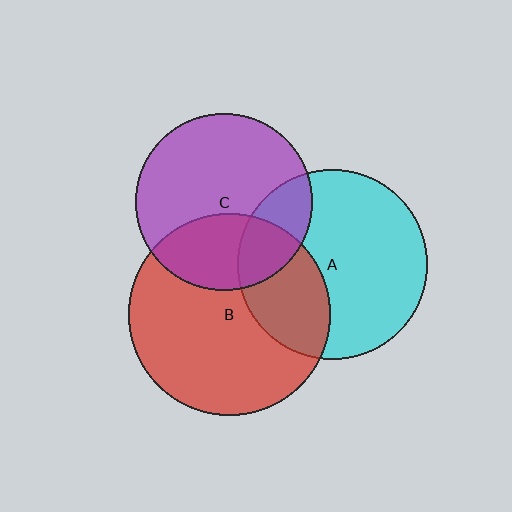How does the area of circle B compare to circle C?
Approximately 1.3 times.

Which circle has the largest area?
Circle B (red).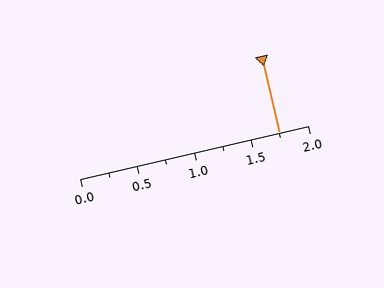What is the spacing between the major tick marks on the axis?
The major ticks are spaced 0.5 apart.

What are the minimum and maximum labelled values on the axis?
The axis runs from 0.0 to 2.0.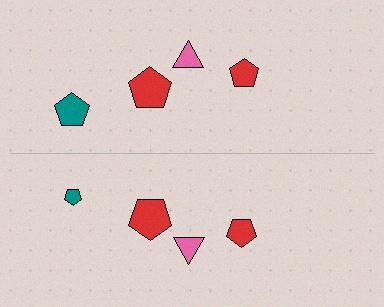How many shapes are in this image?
There are 8 shapes in this image.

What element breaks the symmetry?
The teal pentagon on the bottom side has a different size than its mirror counterpart.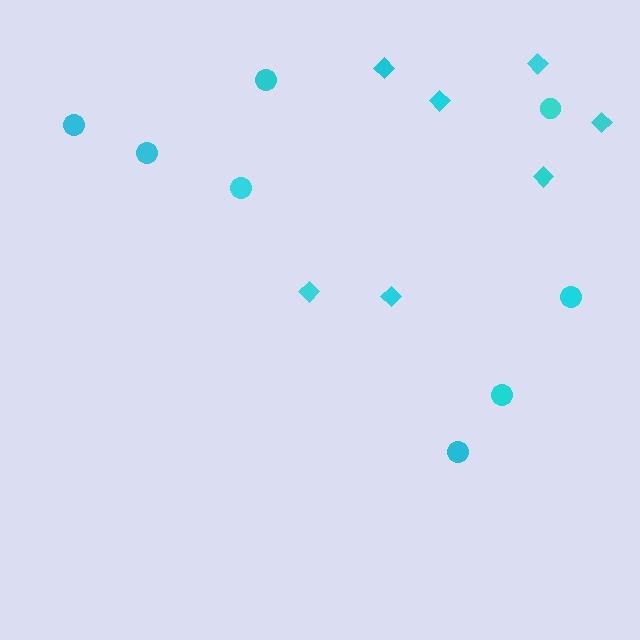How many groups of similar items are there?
There are 2 groups: one group of circles (8) and one group of diamonds (7).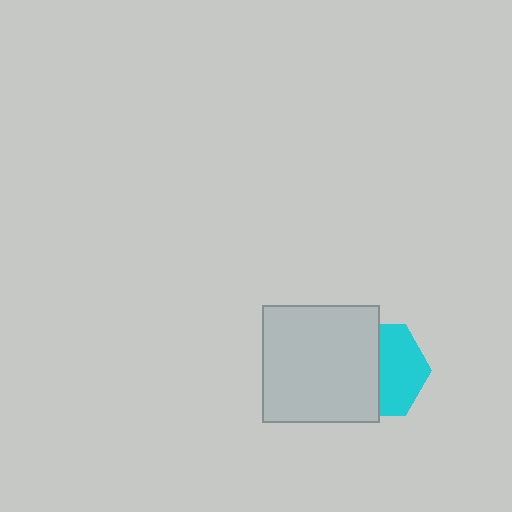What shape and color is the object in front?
The object in front is a light gray square.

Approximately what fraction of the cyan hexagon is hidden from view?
Roughly 51% of the cyan hexagon is hidden behind the light gray square.